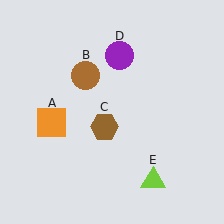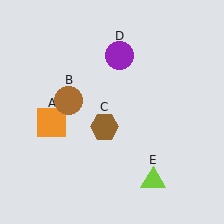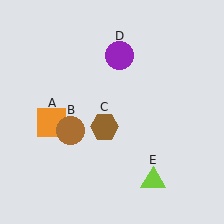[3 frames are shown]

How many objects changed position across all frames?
1 object changed position: brown circle (object B).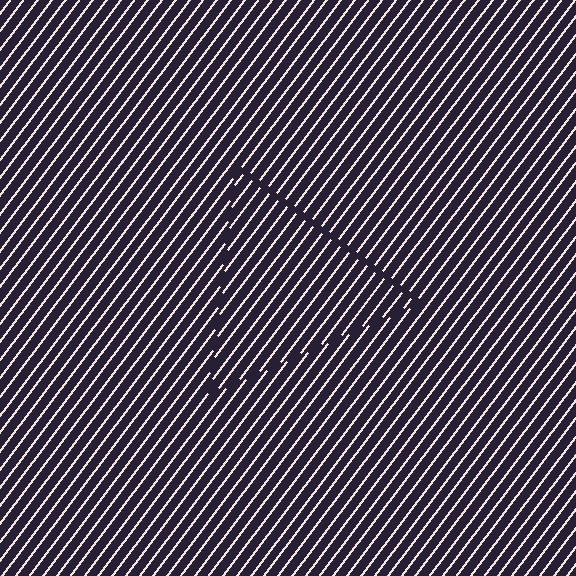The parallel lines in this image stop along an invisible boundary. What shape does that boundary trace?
An illusory triangle. The interior of the shape contains the same grating, shifted by half a period — the contour is defined by the phase discontinuity where line-ends from the inner and outer gratings abut.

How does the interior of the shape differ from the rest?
The interior of the shape contains the same grating, shifted by half a period — the contour is defined by the phase discontinuity where line-ends from the inner and outer gratings abut.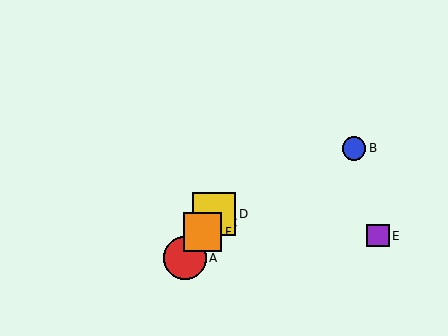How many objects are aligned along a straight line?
4 objects (A, C, D, F) are aligned along a straight line.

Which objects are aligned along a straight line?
Objects A, C, D, F are aligned along a straight line.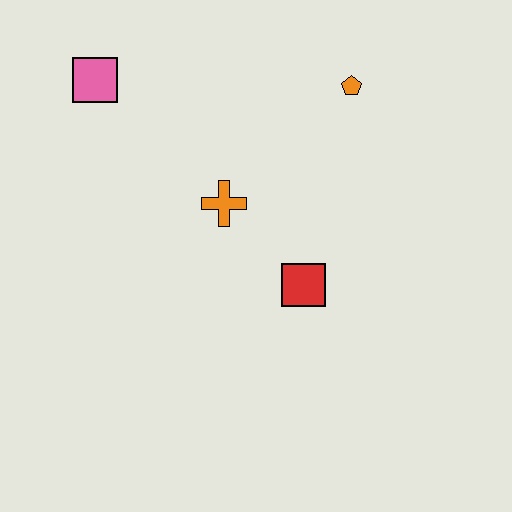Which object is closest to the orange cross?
The red square is closest to the orange cross.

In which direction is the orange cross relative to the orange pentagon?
The orange cross is to the left of the orange pentagon.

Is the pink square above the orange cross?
Yes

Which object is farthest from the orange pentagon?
The pink square is farthest from the orange pentagon.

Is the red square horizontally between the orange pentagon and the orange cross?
Yes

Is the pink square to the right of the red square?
No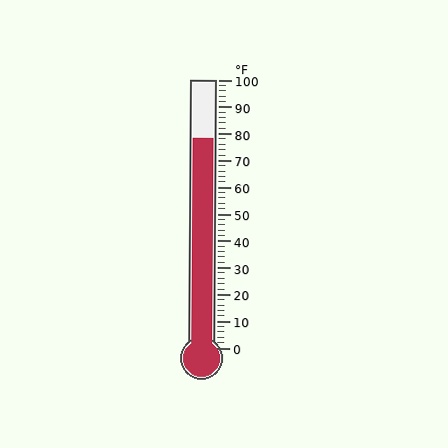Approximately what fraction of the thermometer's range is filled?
The thermometer is filled to approximately 80% of its range.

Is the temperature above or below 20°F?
The temperature is above 20°F.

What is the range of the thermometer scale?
The thermometer scale ranges from 0°F to 100°F.